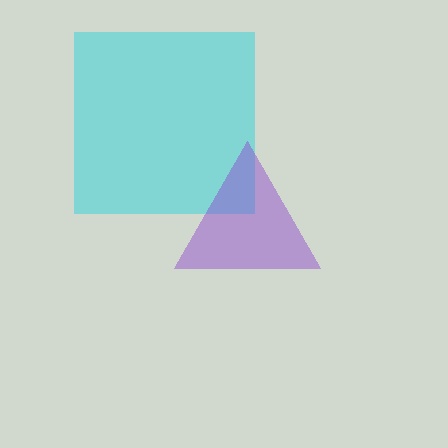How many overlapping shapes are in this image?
There are 2 overlapping shapes in the image.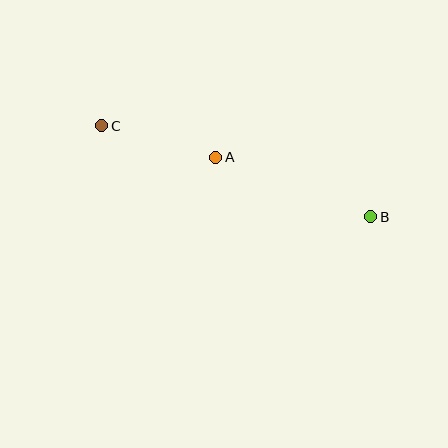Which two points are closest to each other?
Points A and C are closest to each other.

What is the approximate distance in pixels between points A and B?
The distance between A and B is approximately 166 pixels.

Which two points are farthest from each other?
Points B and C are farthest from each other.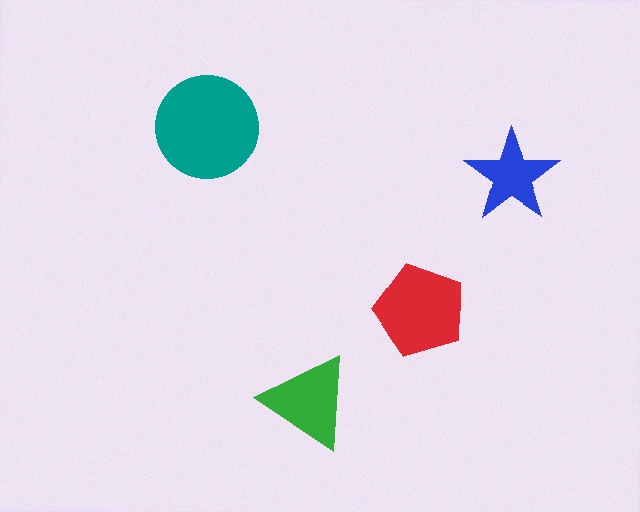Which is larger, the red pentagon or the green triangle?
The red pentagon.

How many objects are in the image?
There are 4 objects in the image.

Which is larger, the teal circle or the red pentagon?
The teal circle.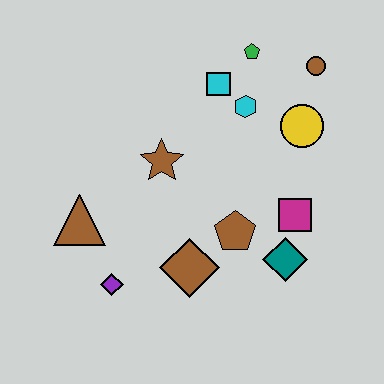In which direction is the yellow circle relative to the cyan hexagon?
The yellow circle is to the right of the cyan hexagon.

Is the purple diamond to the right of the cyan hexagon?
No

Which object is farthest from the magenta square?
The brown triangle is farthest from the magenta square.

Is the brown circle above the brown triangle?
Yes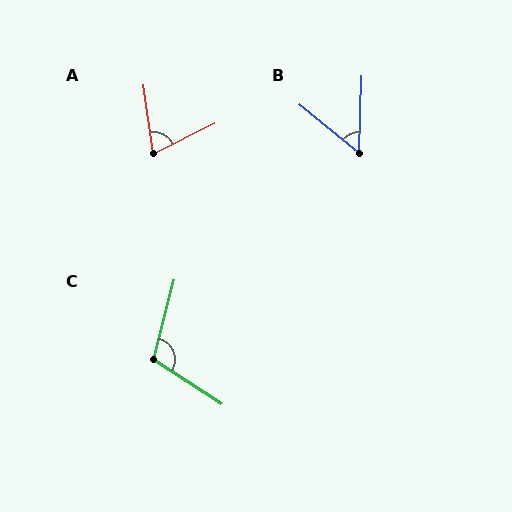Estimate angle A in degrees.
Approximately 72 degrees.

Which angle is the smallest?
B, at approximately 53 degrees.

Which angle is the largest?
C, at approximately 109 degrees.